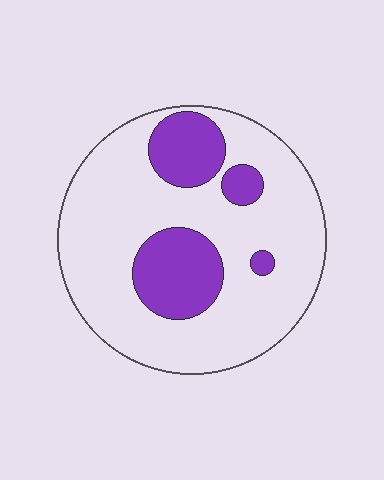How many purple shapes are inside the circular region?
4.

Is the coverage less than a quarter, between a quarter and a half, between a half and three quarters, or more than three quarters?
Less than a quarter.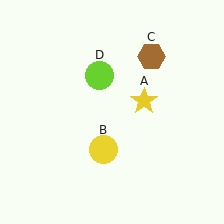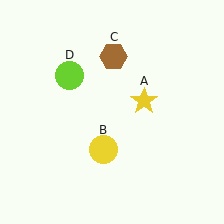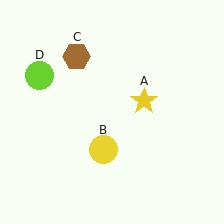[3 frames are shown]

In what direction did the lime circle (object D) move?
The lime circle (object D) moved left.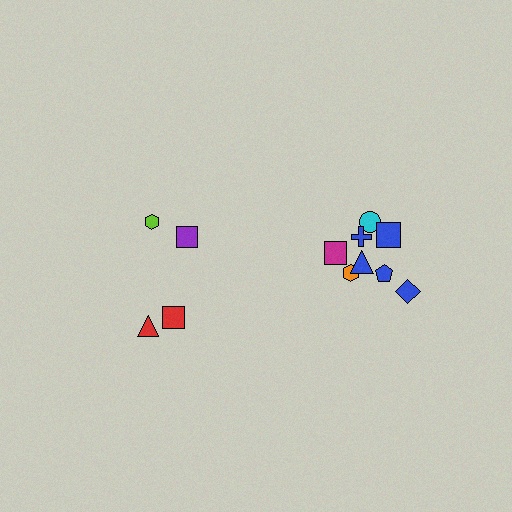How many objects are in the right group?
There are 8 objects.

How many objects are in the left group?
There are 4 objects.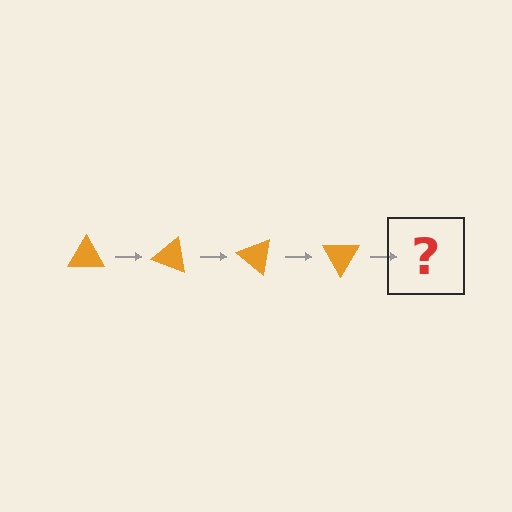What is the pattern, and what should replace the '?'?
The pattern is that the triangle rotates 20 degrees each step. The '?' should be an orange triangle rotated 80 degrees.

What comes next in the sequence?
The next element should be an orange triangle rotated 80 degrees.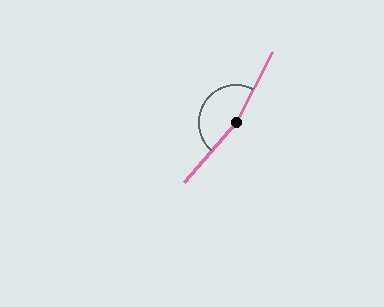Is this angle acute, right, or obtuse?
It is obtuse.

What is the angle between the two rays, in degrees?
Approximately 167 degrees.